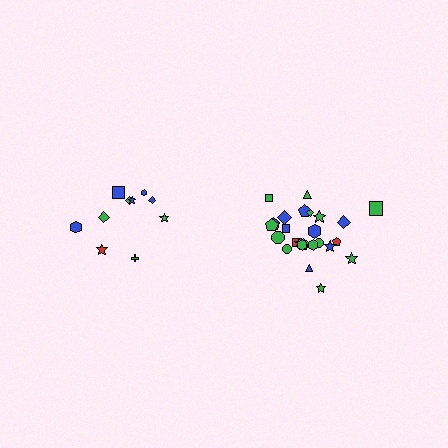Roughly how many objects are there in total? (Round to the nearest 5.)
Roughly 35 objects in total.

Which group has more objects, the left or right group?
The right group.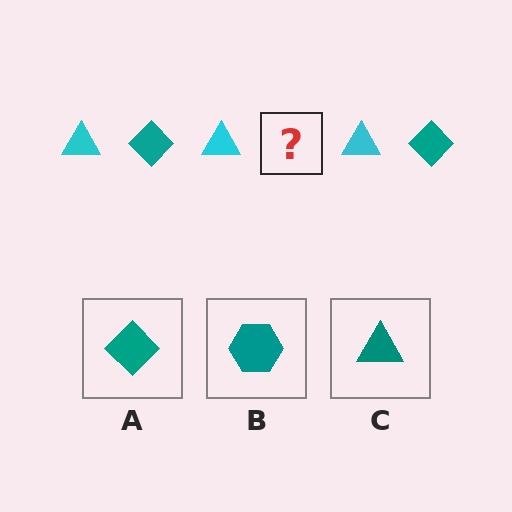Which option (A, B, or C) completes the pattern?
A.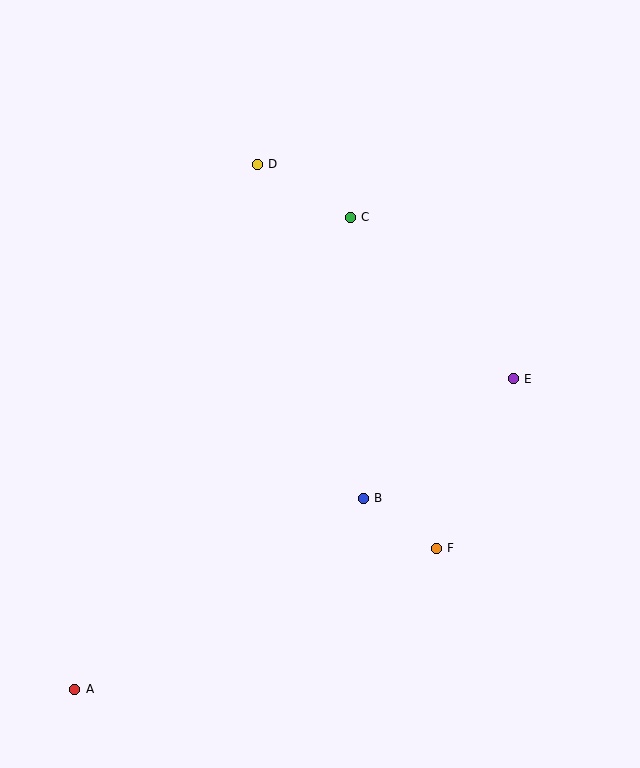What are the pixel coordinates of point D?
Point D is at (257, 164).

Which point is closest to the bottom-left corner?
Point A is closest to the bottom-left corner.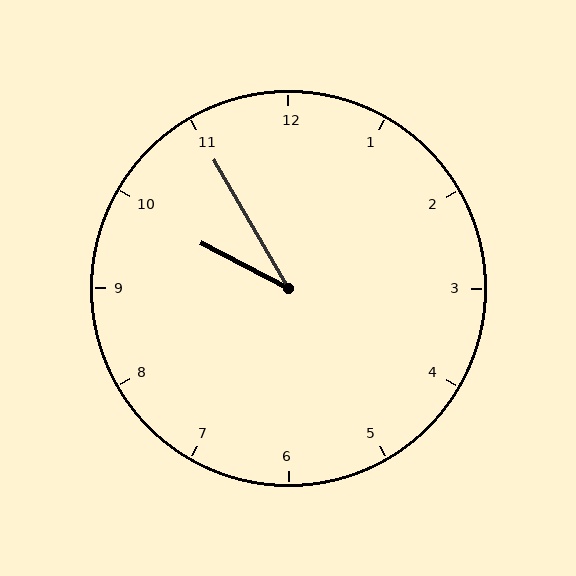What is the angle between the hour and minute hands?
Approximately 32 degrees.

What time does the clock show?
9:55.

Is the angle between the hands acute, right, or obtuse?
It is acute.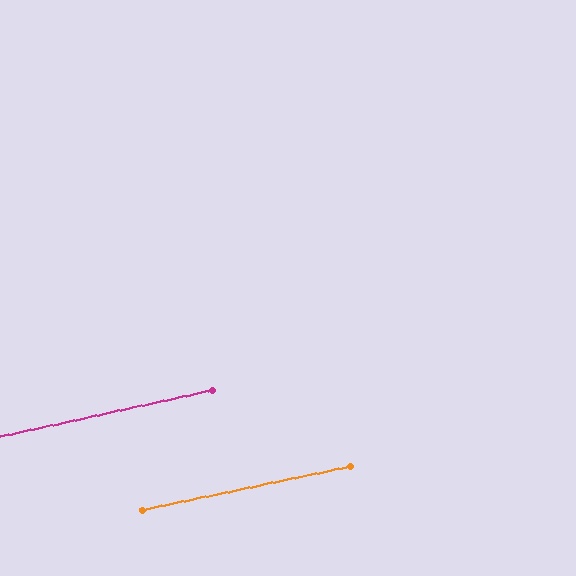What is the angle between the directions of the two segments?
Approximately 1 degree.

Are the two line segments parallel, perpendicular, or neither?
Parallel — their directions differ by only 0.7°.